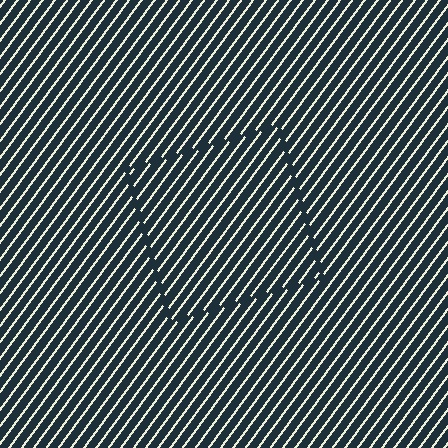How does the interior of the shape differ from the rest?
The interior of the shape contains the same grating, shifted by half a period — the contour is defined by the phase discontinuity where line-ends from the inner and outer gratings abut.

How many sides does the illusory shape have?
4 sides — the line-ends trace a square.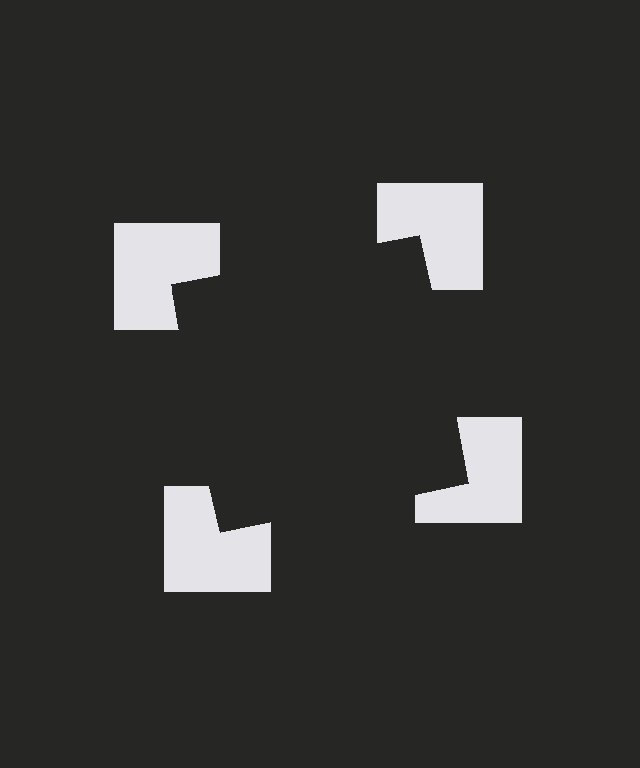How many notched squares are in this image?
There are 4 — one at each vertex of the illusory square.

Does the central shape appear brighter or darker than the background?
It typically appears slightly darker than the background, even though no actual brightness change is drawn.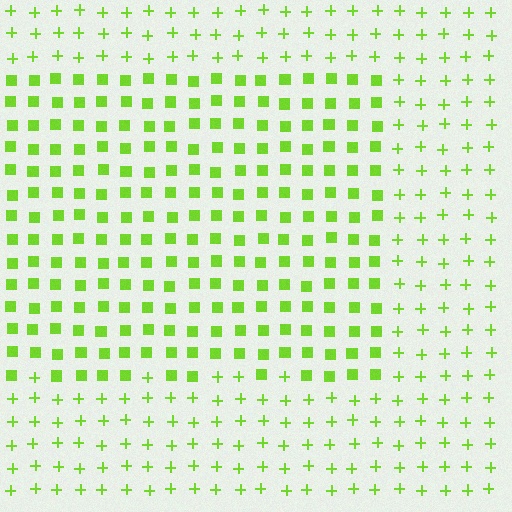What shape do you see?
I see a rectangle.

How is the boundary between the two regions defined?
The boundary is defined by a change in element shape: squares inside vs. plus signs outside. All elements share the same color and spacing.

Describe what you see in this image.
The image is filled with small lime elements arranged in a uniform grid. A rectangle-shaped region contains squares, while the surrounding area contains plus signs. The boundary is defined purely by the change in element shape.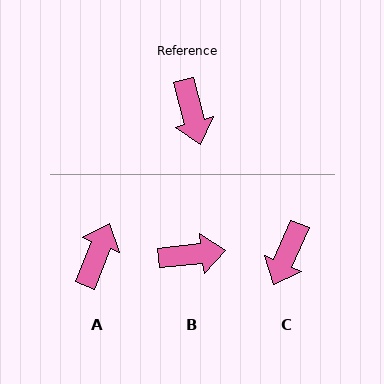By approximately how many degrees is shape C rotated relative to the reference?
Approximately 38 degrees clockwise.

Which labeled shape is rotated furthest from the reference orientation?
A, about 144 degrees away.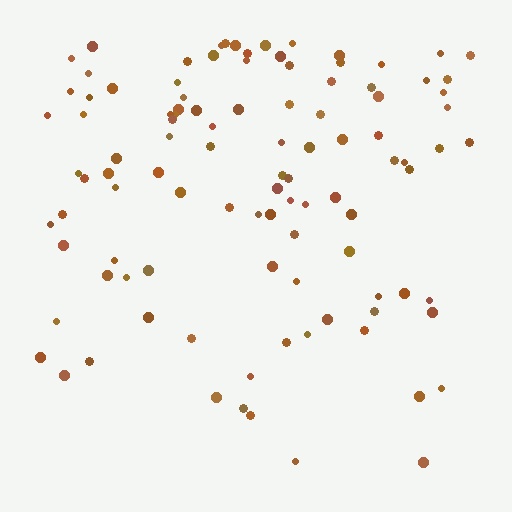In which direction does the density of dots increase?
From bottom to top, with the top side densest.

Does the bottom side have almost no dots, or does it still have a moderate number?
Still a moderate number, just noticeably fewer than the top.